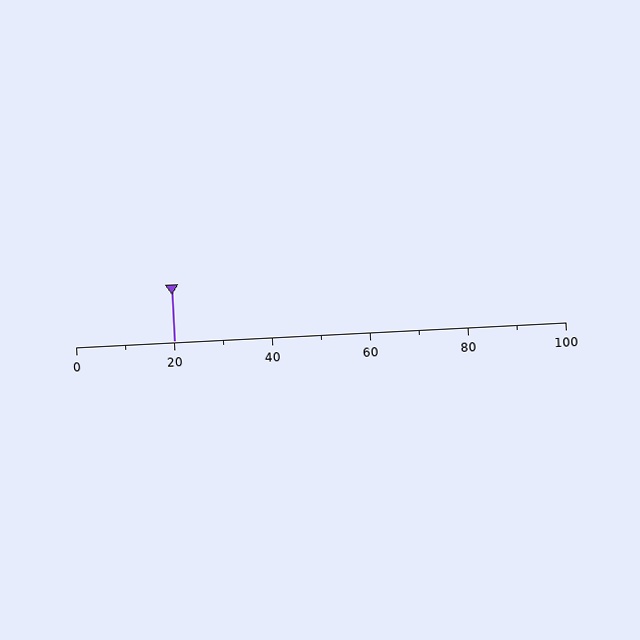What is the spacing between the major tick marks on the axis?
The major ticks are spaced 20 apart.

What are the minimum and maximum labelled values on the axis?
The axis runs from 0 to 100.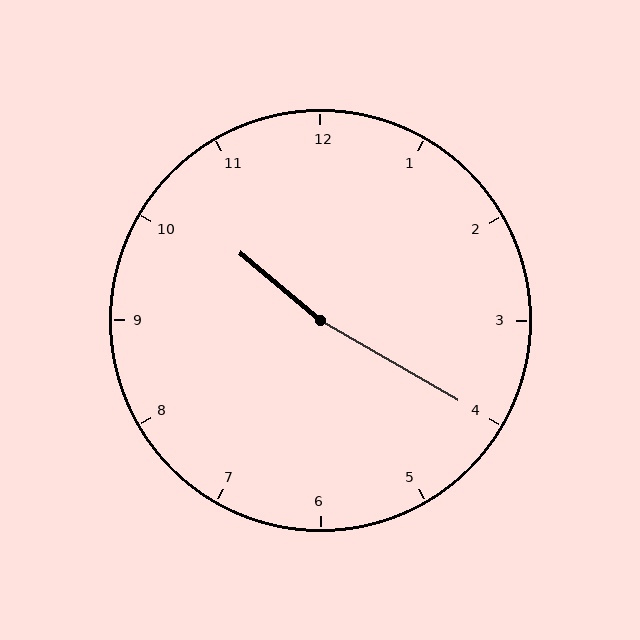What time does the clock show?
10:20.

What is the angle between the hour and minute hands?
Approximately 170 degrees.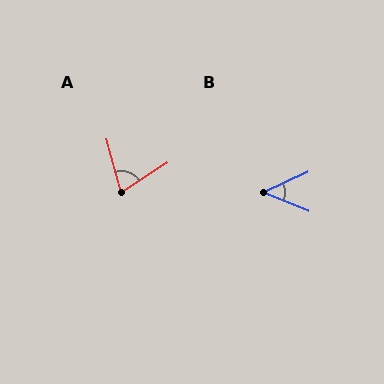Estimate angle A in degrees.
Approximately 71 degrees.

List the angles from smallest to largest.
B (46°), A (71°).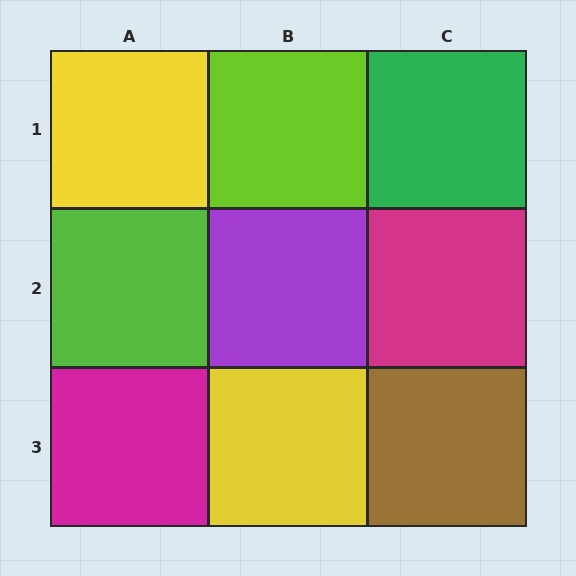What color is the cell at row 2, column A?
Lime.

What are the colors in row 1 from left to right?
Yellow, lime, green.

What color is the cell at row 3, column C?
Brown.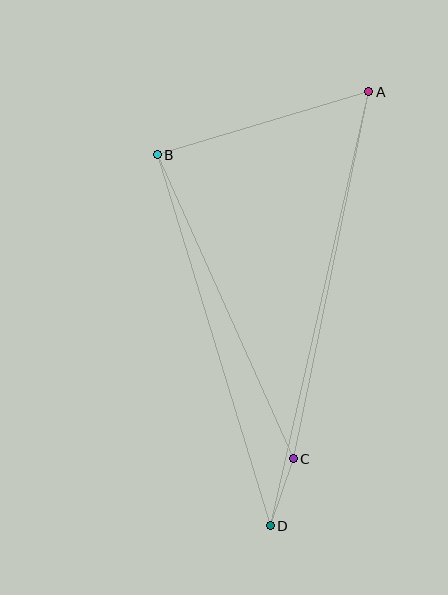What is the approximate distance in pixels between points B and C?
The distance between B and C is approximately 333 pixels.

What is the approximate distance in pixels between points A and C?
The distance between A and C is approximately 375 pixels.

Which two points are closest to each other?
Points C and D are closest to each other.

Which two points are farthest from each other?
Points A and D are farthest from each other.